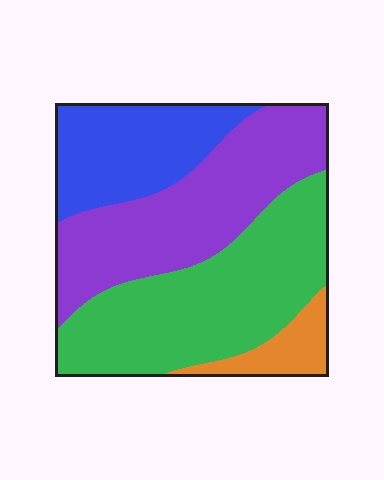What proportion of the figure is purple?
Purple covers about 35% of the figure.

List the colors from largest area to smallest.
From largest to smallest: green, purple, blue, orange.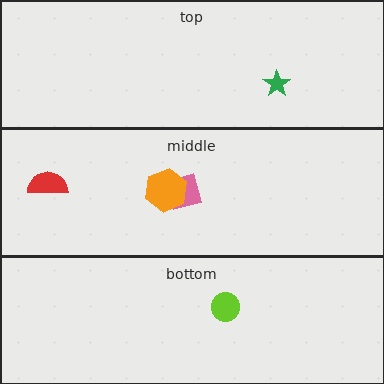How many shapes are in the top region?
1.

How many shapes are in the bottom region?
1.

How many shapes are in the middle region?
3.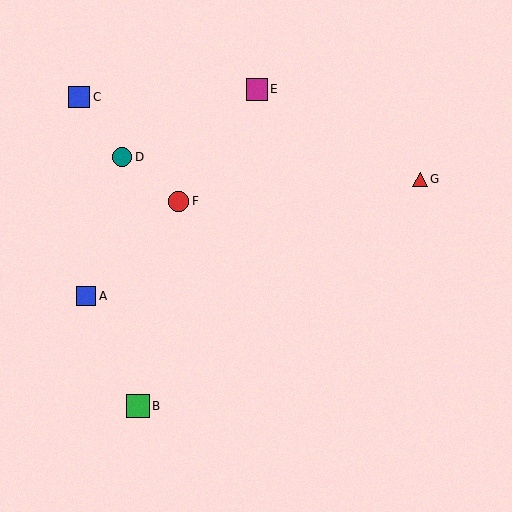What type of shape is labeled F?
Shape F is a red circle.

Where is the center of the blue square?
The center of the blue square is at (86, 296).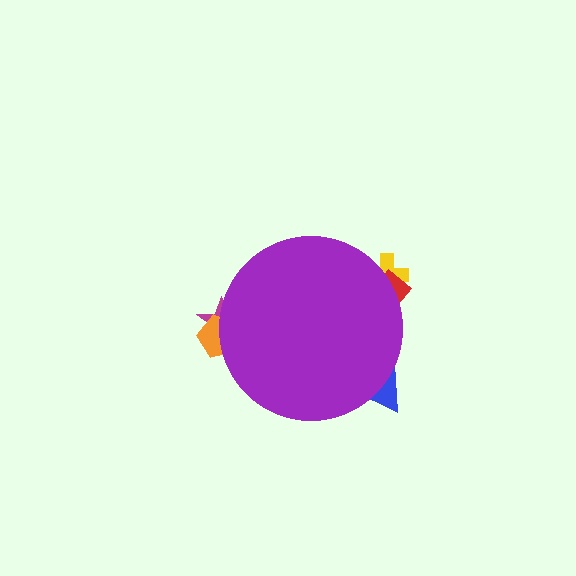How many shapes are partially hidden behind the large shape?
5 shapes are partially hidden.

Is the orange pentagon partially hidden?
Yes, the orange pentagon is partially hidden behind the purple circle.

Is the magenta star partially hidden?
Yes, the magenta star is partially hidden behind the purple circle.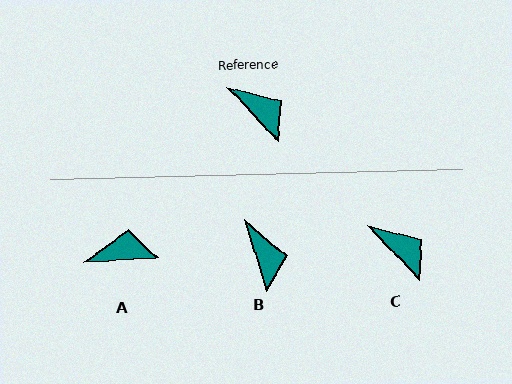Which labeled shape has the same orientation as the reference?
C.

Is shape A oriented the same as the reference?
No, it is off by about 50 degrees.